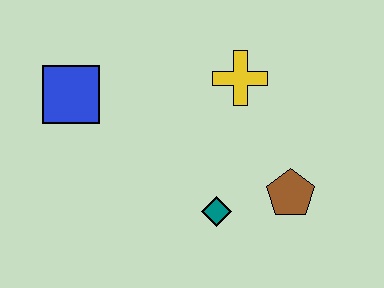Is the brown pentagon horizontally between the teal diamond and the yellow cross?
No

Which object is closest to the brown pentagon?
The teal diamond is closest to the brown pentagon.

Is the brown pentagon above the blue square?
No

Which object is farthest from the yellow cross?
The blue square is farthest from the yellow cross.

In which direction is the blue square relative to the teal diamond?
The blue square is to the left of the teal diamond.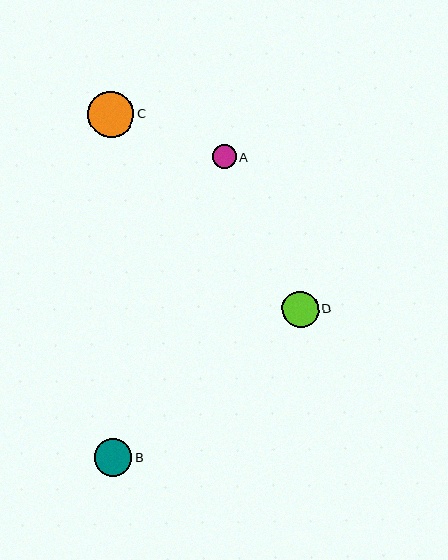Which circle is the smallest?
Circle A is the smallest with a size of approximately 24 pixels.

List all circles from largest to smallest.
From largest to smallest: C, B, D, A.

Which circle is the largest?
Circle C is the largest with a size of approximately 46 pixels.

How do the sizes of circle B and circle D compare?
Circle B and circle D are approximately the same size.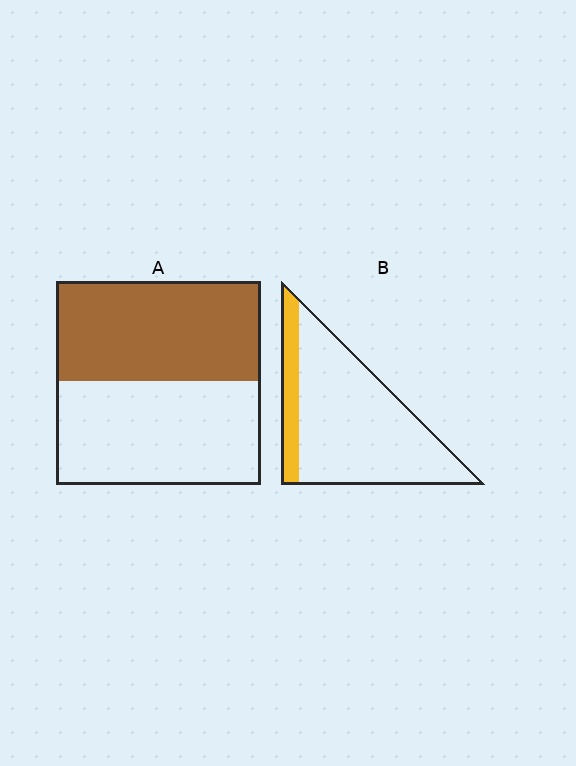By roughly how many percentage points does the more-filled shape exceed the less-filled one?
By roughly 30 percentage points (A over B).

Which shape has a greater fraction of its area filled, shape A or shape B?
Shape A.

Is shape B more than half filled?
No.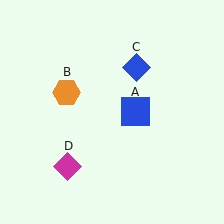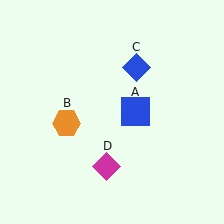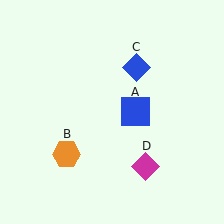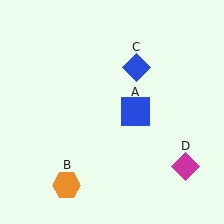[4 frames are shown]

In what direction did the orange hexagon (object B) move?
The orange hexagon (object B) moved down.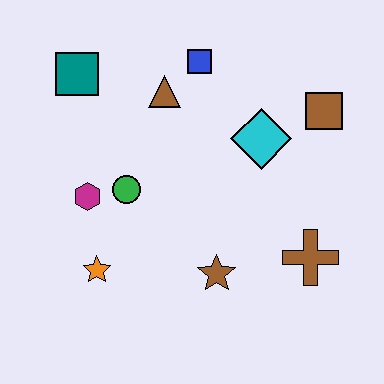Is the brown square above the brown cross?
Yes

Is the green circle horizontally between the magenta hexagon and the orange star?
No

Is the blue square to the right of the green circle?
Yes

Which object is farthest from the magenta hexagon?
The brown square is farthest from the magenta hexagon.